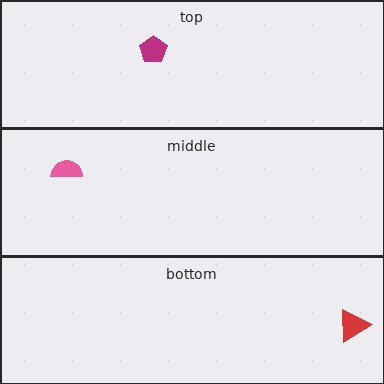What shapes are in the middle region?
The pink semicircle.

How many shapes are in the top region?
1.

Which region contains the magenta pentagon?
The top region.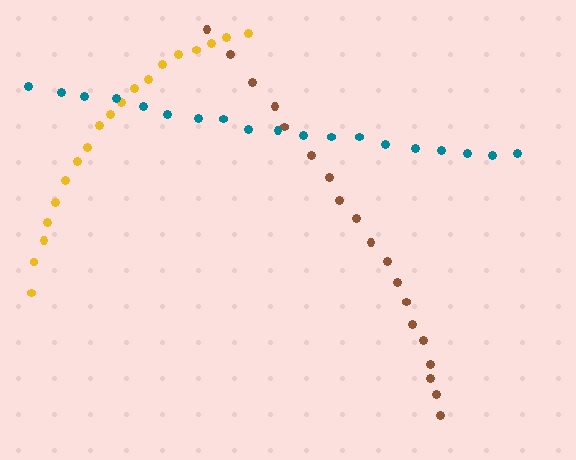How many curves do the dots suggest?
There are 3 distinct paths.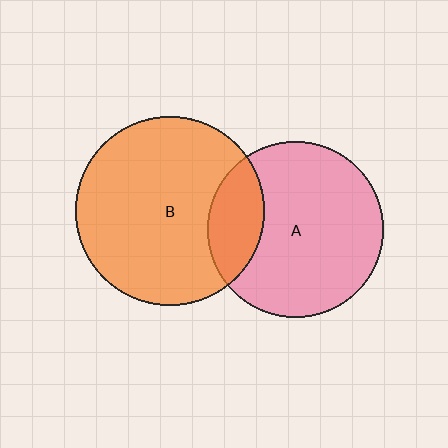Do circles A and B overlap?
Yes.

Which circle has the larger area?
Circle B (orange).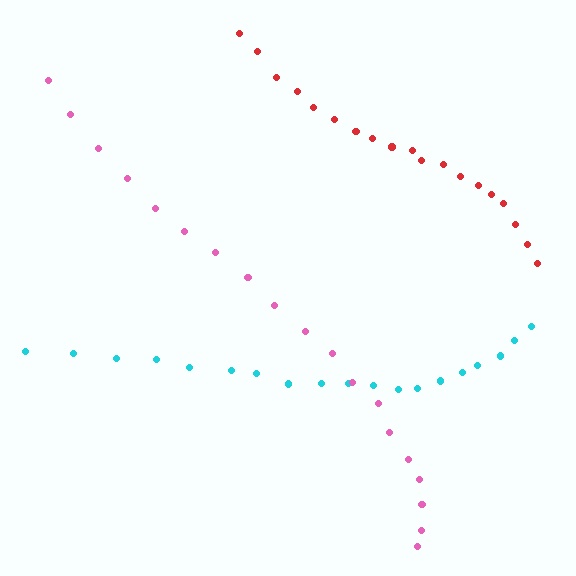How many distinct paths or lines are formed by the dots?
There are 3 distinct paths.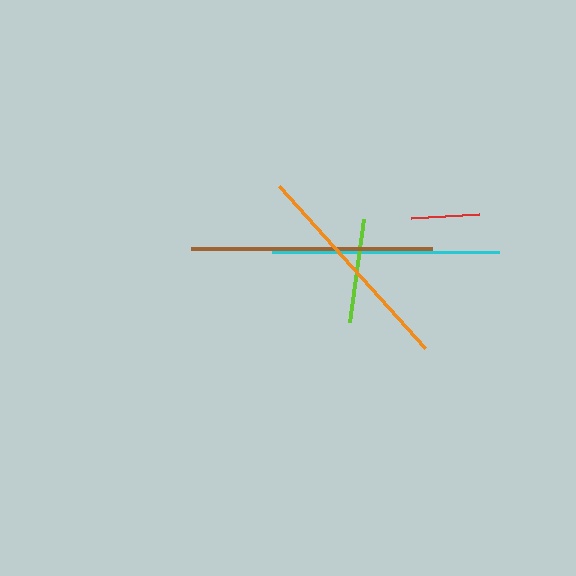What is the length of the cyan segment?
The cyan segment is approximately 227 pixels long.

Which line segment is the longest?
The brown line is the longest at approximately 241 pixels.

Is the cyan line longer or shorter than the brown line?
The brown line is longer than the cyan line.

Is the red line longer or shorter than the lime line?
The lime line is longer than the red line.